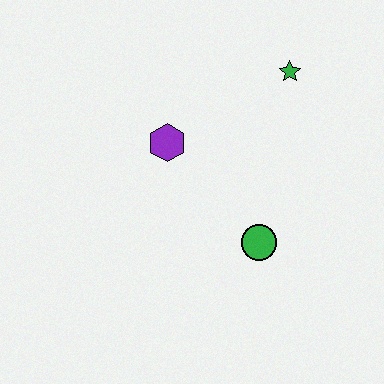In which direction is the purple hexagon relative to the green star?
The purple hexagon is to the left of the green star.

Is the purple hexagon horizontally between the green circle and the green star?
No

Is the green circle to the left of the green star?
Yes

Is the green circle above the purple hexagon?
No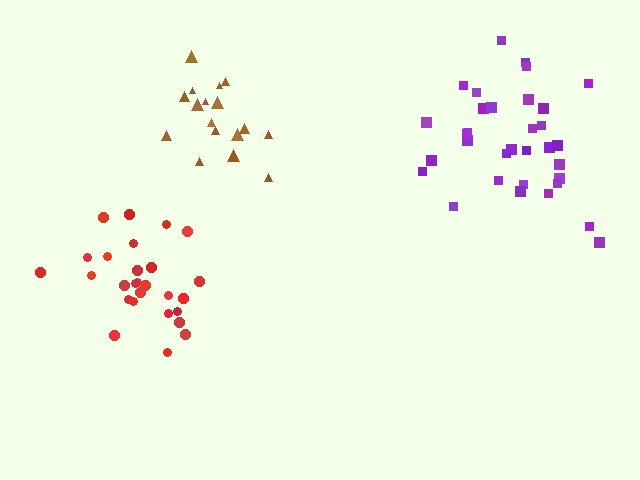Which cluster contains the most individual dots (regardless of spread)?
Purple (33).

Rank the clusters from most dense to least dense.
purple, brown, red.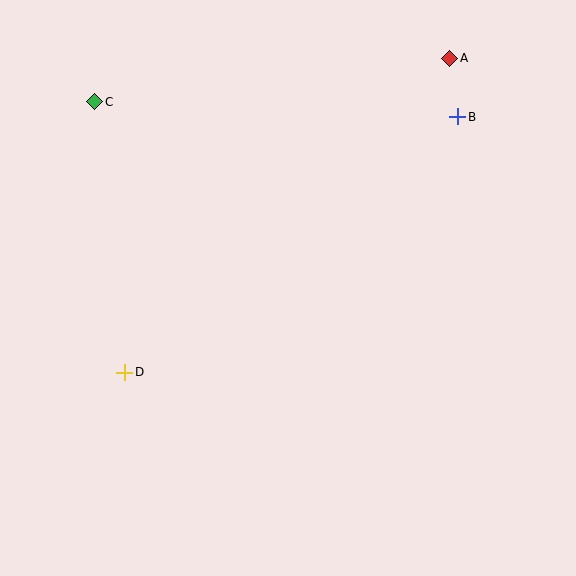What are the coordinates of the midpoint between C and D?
The midpoint between C and D is at (110, 237).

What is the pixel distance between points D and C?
The distance between D and C is 272 pixels.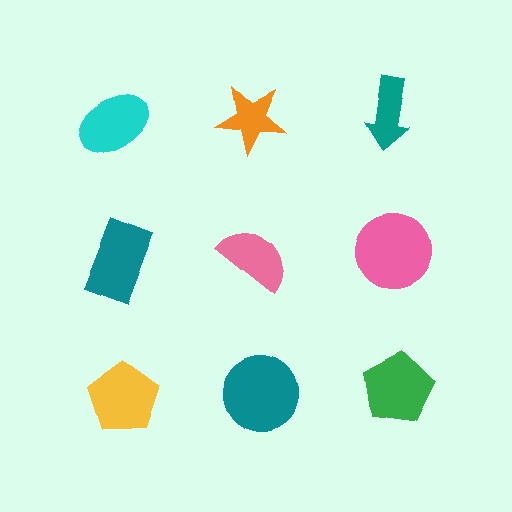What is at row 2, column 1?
A teal rectangle.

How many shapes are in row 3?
3 shapes.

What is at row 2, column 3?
A pink circle.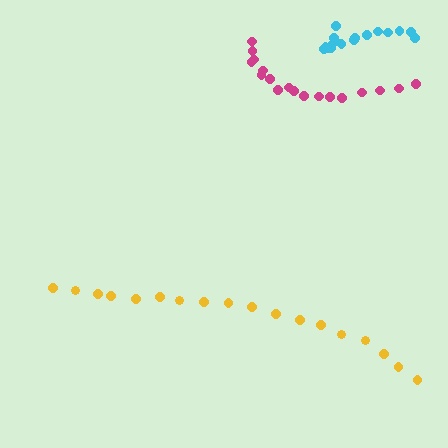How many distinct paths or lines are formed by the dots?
There are 3 distinct paths.